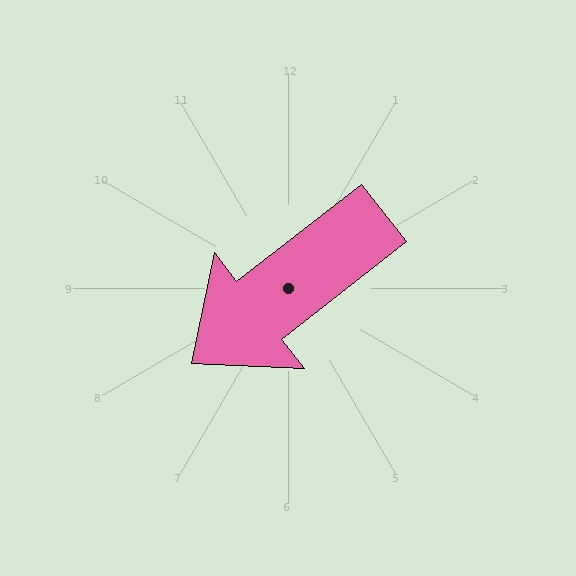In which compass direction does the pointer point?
Southwest.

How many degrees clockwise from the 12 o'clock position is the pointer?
Approximately 232 degrees.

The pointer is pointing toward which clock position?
Roughly 8 o'clock.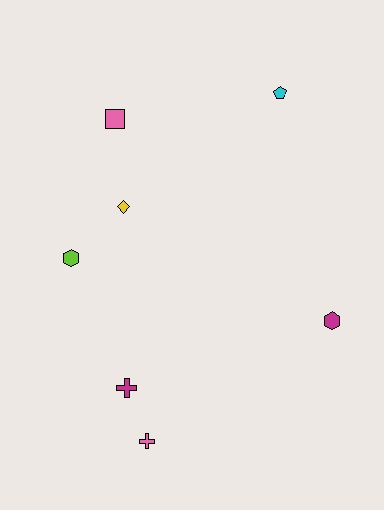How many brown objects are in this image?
There are no brown objects.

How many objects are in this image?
There are 7 objects.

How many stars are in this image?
There are no stars.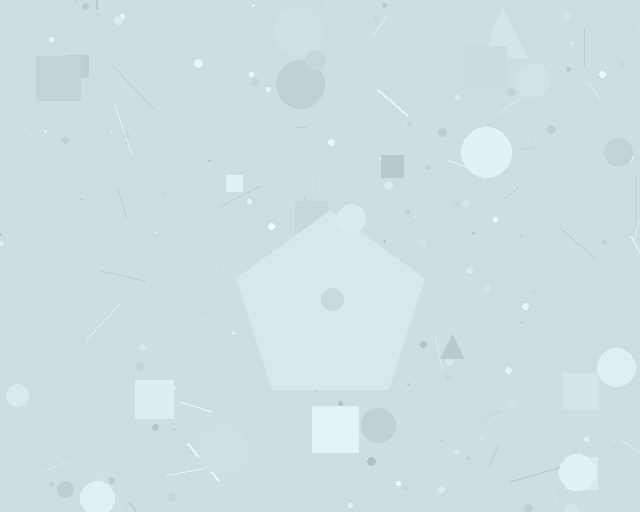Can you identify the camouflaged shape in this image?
The camouflaged shape is a pentagon.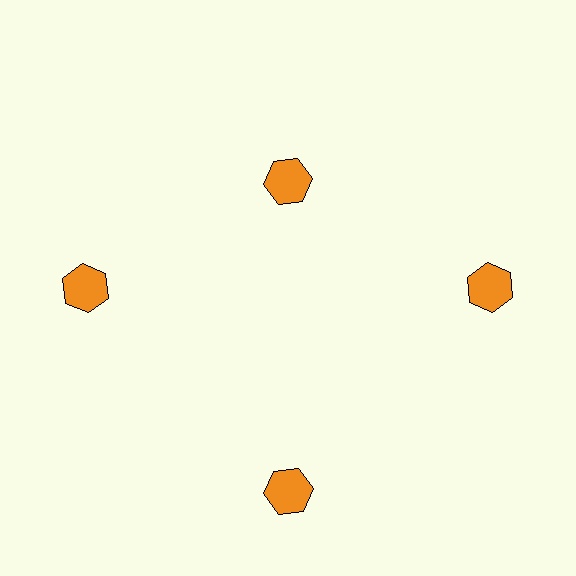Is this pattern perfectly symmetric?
No. The 4 orange hexagons are arranged in a ring, but one element near the 12 o'clock position is pulled inward toward the center, breaking the 4-fold rotational symmetry.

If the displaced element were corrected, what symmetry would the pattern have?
It would have 4-fold rotational symmetry — the pattern would map onto itself every 90 degrees.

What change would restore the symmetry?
The symmetry would be restored by moving it outward, back onto the ring so that all 4 hexagons sit at equal angles and equal distance from the center.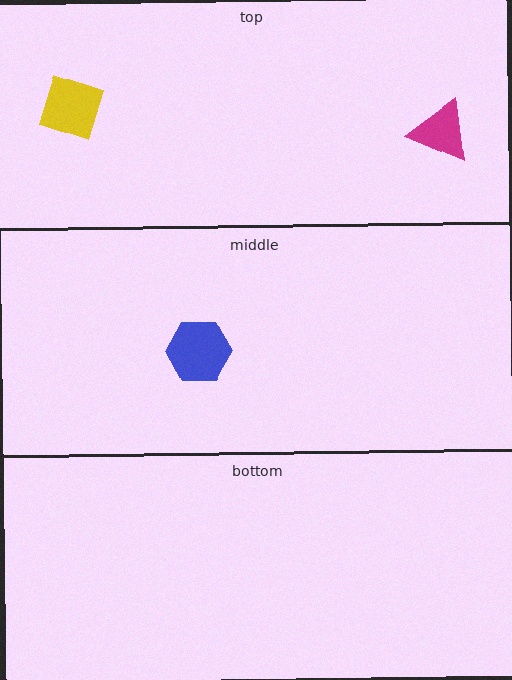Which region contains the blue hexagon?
The middle region.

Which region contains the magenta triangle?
The top region.